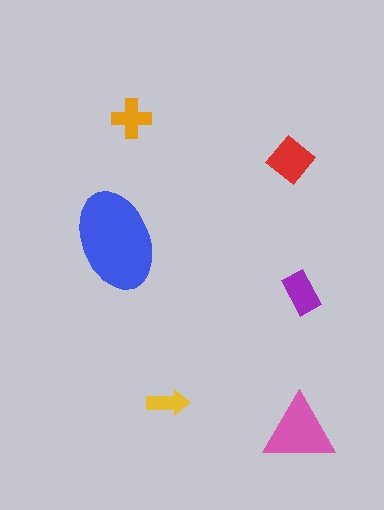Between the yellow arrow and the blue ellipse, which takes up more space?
The blue ellipse.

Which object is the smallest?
The yellow arrow.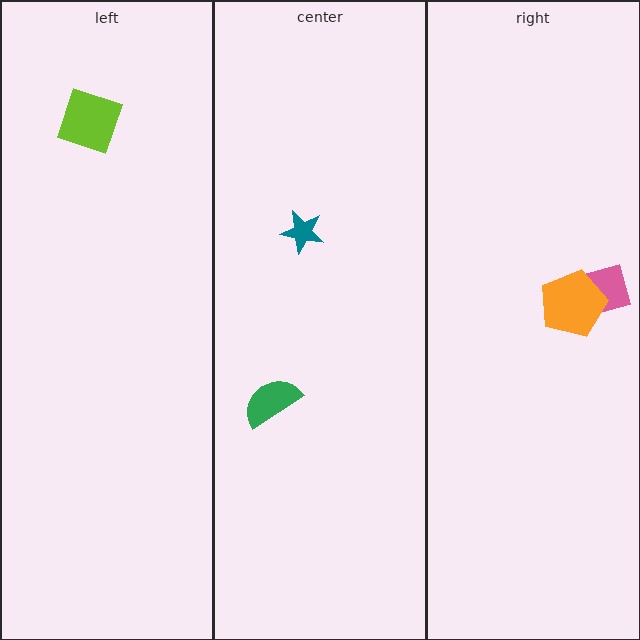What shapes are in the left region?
The lime square.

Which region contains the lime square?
The left region.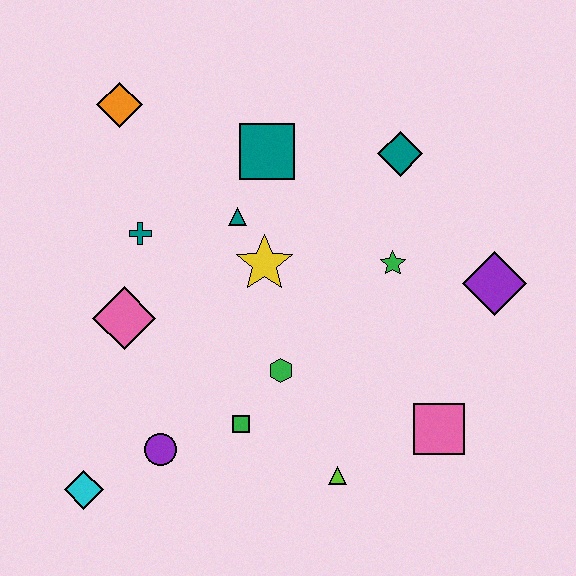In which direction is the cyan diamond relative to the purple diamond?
The cyan diamond is to the left of the purple diamond.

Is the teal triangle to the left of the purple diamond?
Yes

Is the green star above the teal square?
No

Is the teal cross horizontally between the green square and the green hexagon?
No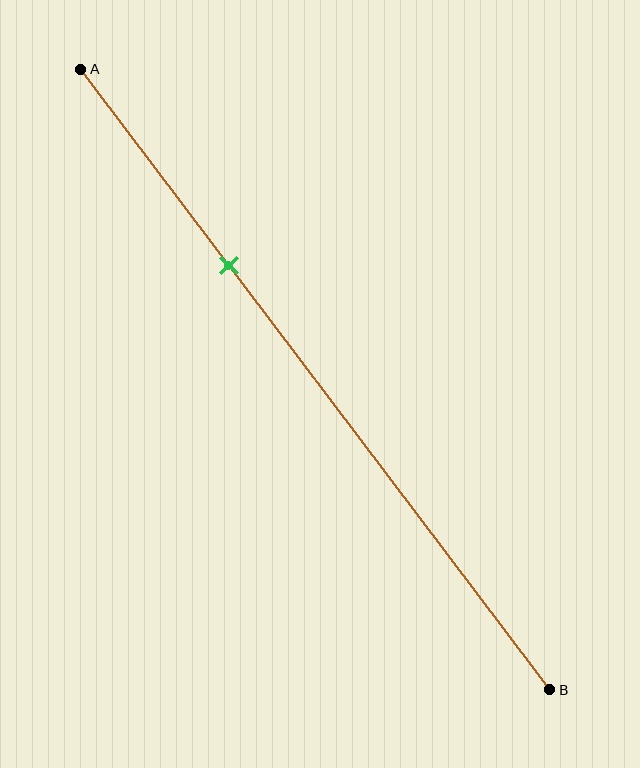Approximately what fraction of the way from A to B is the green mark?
The green mark is approximately 30% of the way from A to B.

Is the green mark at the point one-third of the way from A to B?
Yes, the mark is approximately at the one-third point.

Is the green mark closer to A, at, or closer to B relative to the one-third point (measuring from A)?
The green mark is approximately at the one-third point of segment AB.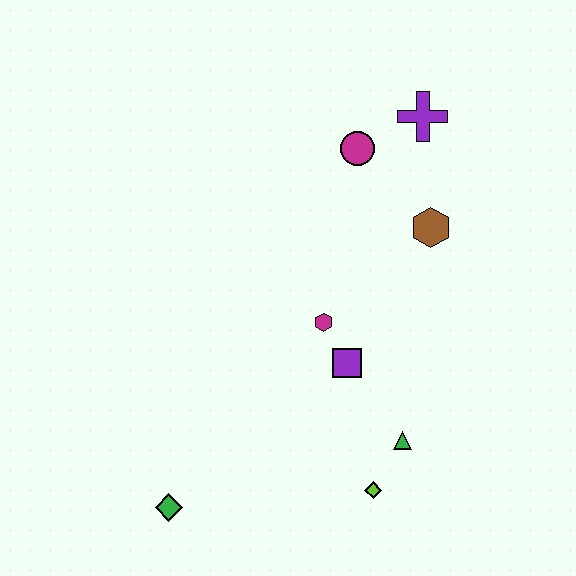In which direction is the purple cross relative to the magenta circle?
The purple cross is to the right of the magenta circle.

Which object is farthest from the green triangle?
The purple cross is farthest from the green triangle.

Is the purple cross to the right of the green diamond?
Yes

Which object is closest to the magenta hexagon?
The purple square is closest to the magenta hexagon.